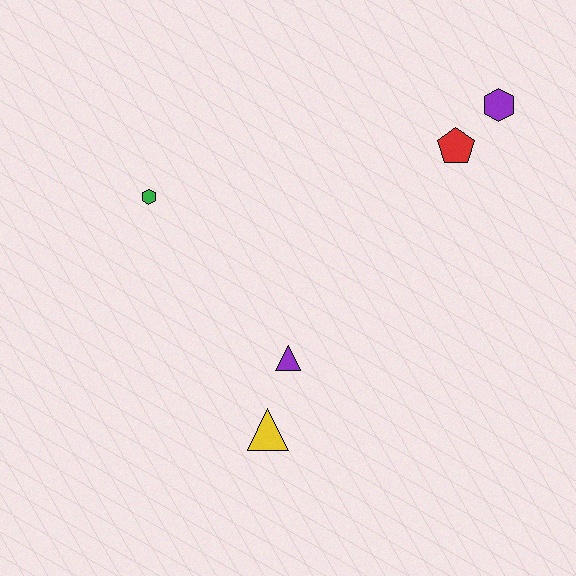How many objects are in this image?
There are 5 objects.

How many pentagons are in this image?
There is 1 pentagon.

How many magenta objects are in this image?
There are no magenta objects.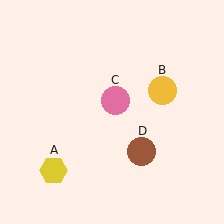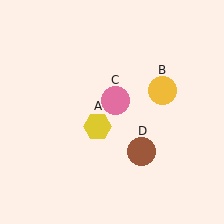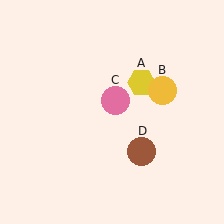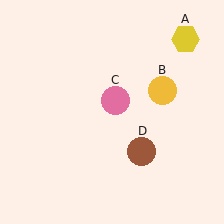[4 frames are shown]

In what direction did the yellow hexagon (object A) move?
The yellow hexagon (object A) moved up and to the right.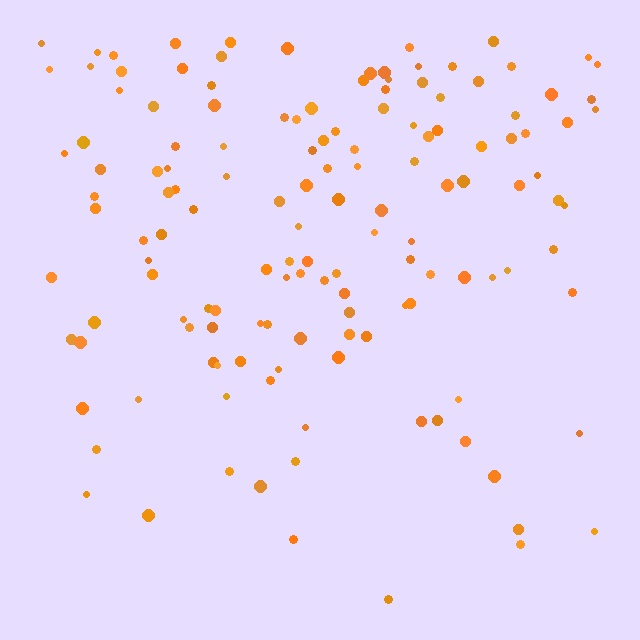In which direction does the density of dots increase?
From bottom to top, with the top side densest.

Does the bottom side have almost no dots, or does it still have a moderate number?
Still a moderate number, just noticeably fewer than the top.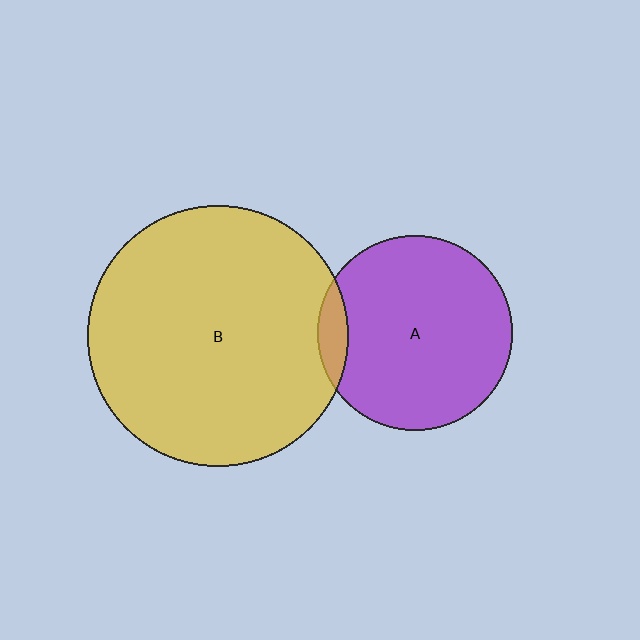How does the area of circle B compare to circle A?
Approximately 1.8 times.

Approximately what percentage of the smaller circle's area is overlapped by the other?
Approximately 10%.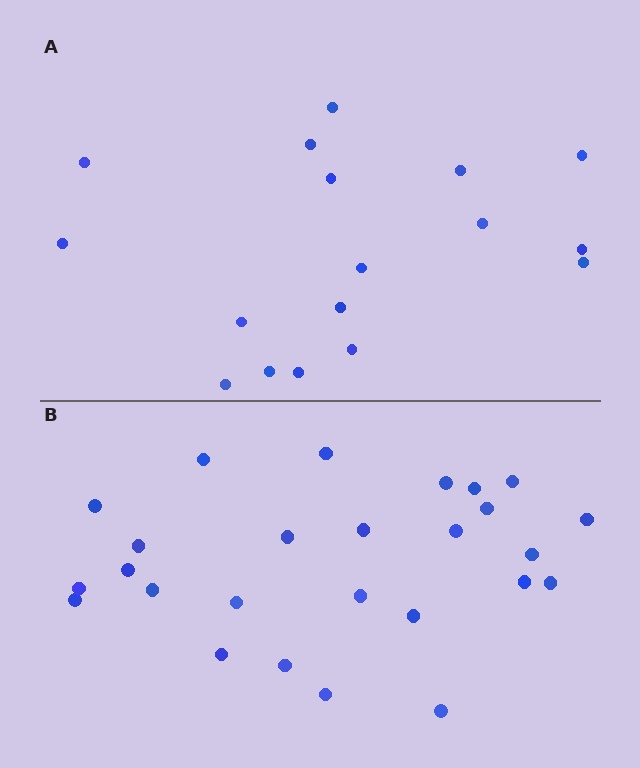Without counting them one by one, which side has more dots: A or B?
Region B (the bottom region) has more dots.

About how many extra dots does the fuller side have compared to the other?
Region B has roughly 8 or so more dots than region A.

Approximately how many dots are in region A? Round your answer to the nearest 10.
About 20 dots. (The exact count is 17, which rounds to 20.)